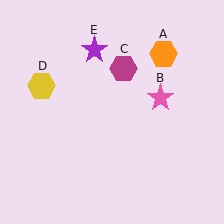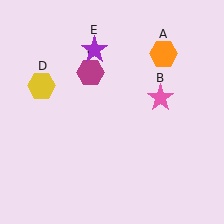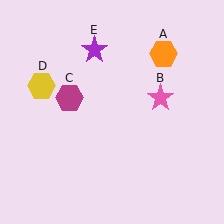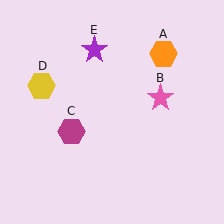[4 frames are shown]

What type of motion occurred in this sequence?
The magenta hexagon (object C) rotated counterclockwise around the center of the scene.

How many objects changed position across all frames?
1 object changed position: magenta hexagon (object C).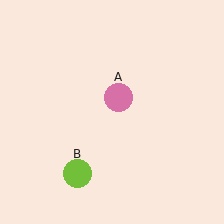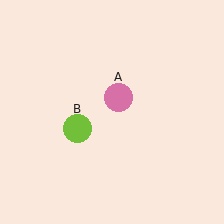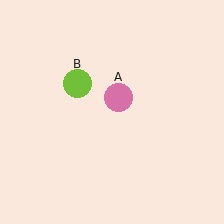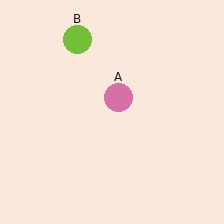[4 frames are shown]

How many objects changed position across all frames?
1 object changed position: lime circle (object B).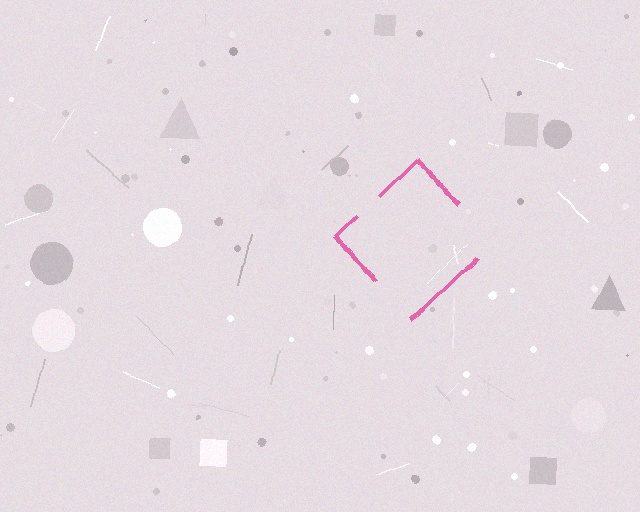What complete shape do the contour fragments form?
The contour fragments form a diamond.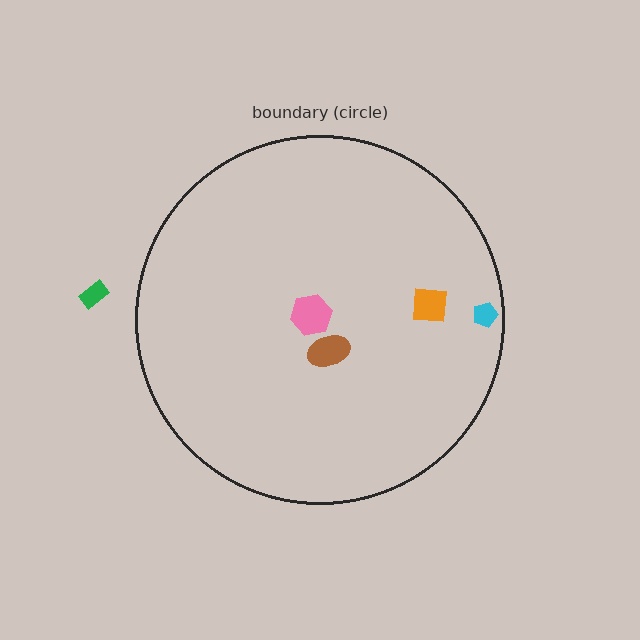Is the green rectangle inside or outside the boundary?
Outside.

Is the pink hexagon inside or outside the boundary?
Inside.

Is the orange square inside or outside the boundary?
Inside.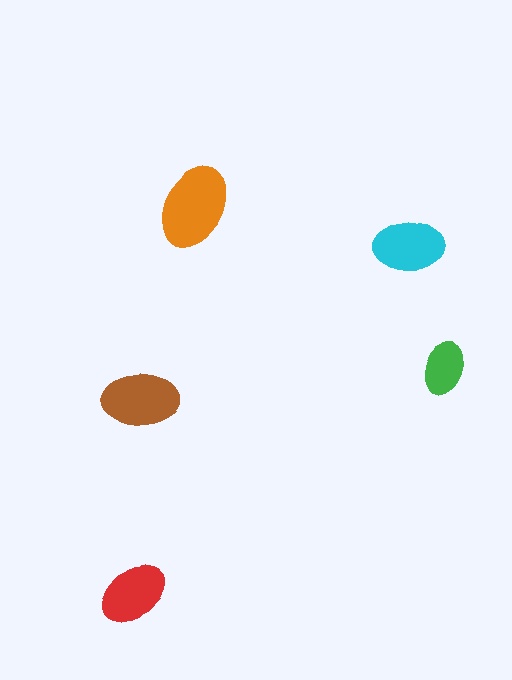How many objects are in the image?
There are 5 objects in the image.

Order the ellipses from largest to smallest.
the orange one, the brown one, the cyan one, the red one, the green one.